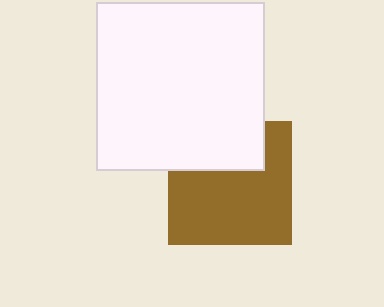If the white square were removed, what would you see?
You would see the complete brown square.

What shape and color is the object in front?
The object in front is a white square.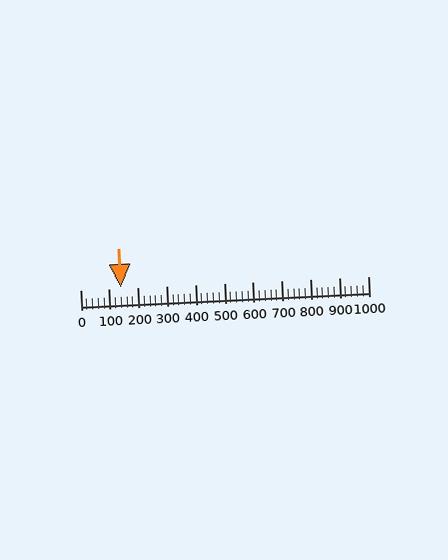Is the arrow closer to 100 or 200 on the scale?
The arrow is closer to 100.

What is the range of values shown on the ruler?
The ruler shows values from 0 to 1000.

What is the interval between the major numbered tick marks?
The major tick marks are spaced 100 units apart.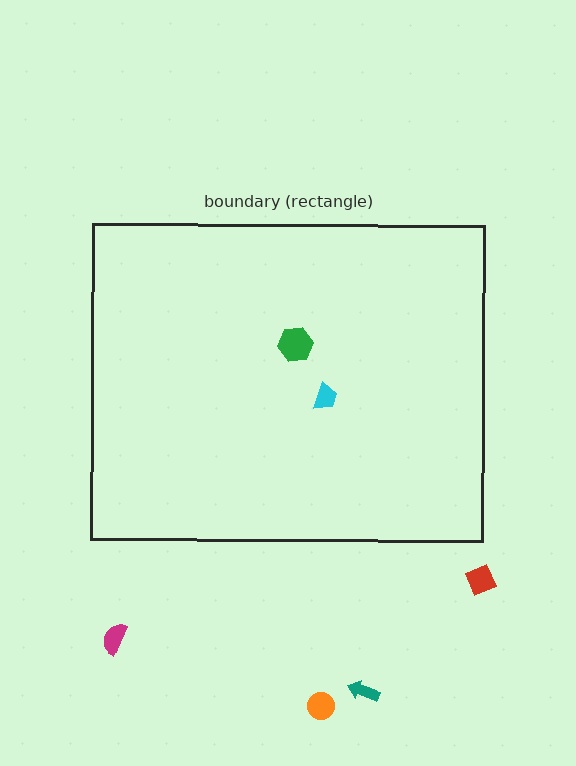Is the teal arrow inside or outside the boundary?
Outside.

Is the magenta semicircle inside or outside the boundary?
Outside.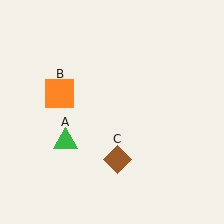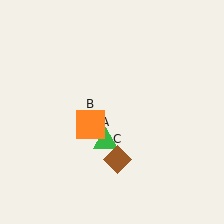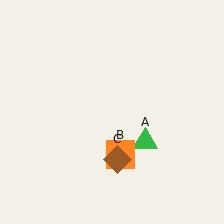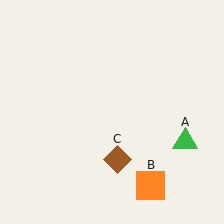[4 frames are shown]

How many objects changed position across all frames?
2 objects changed position: green triangle (object A), orange square (object B).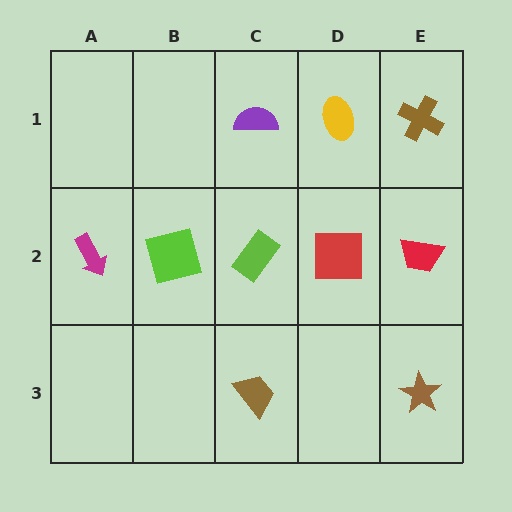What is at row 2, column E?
A red trapezoid.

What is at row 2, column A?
A magenta arrow.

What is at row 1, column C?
A purple semicircle.